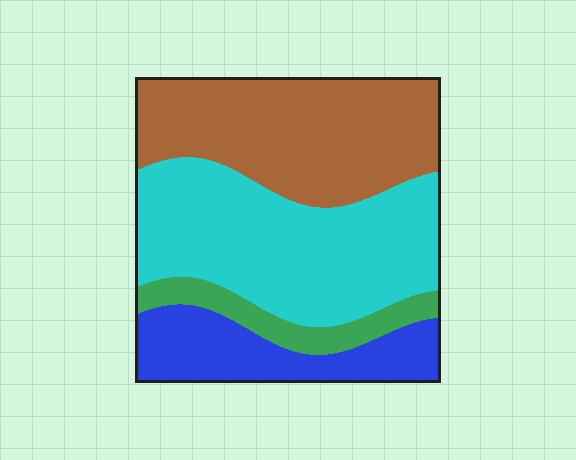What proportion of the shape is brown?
Brown covers about 35% of the shape.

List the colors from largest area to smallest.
From largest to smallest: cyan, brown, blue, green.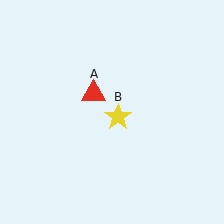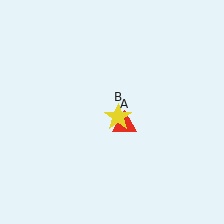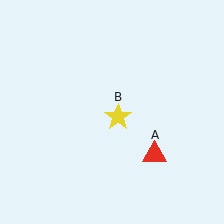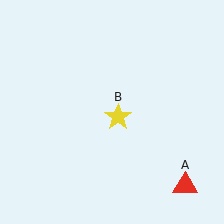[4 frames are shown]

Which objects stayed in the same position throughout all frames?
Yellow star (object B) remained stationary.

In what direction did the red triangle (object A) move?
The red triangle (object A) moved down and to the right.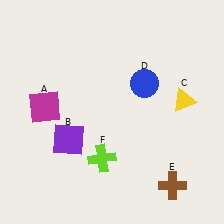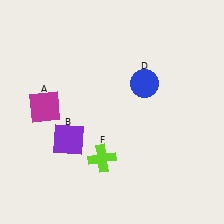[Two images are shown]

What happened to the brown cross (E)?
The brown cross (E) was removed in Image 2. It was in the bottom-right area of Image 1.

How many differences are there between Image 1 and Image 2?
There are 2 differences between the two images.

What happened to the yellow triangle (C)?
The yellow triangle (C) was removed in Image 2. It was in the top-right area of Image 1.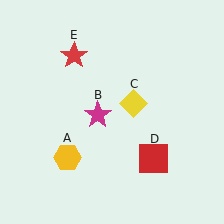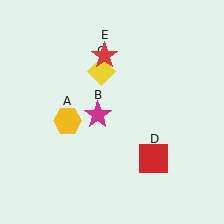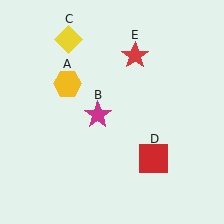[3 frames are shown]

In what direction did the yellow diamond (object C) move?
The yellow diamond (object C) moved up and to the left.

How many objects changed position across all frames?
3 objects changed position: yellow hexagon (object A), yellow diamond (object C), red star (object E).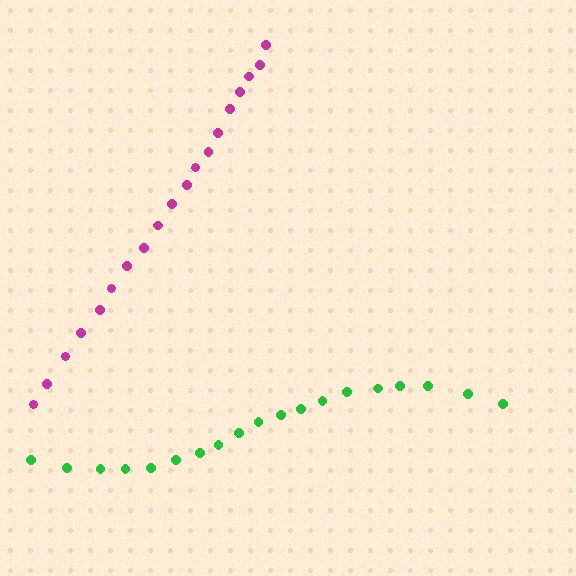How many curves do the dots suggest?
There are 2 distinct paths.